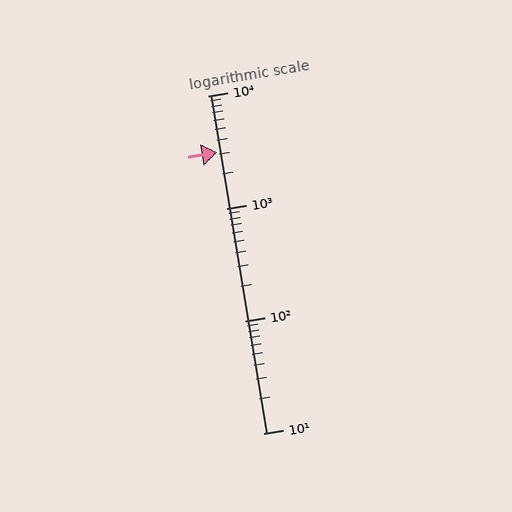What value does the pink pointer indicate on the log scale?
The pointer indicates approximately 3100.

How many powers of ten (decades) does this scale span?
The scale spans 3 decades, from 10 to 10000.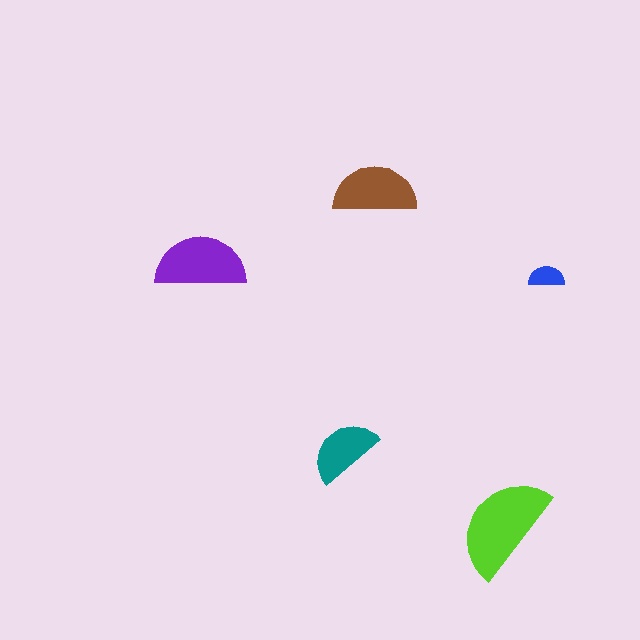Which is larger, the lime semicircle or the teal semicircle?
The lime one.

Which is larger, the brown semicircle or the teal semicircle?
The brown one.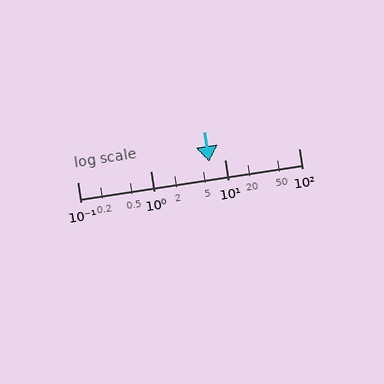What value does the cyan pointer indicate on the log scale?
The pointer indicates approximately 6.2.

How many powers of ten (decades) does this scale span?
The scale spans 3 decades, from 0.1 to 100.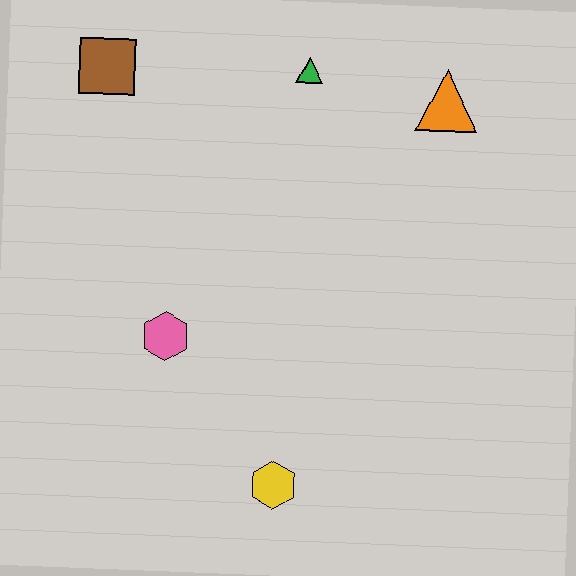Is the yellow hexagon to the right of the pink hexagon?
Yes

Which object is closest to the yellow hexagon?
The pink hexagon is closest to the yellow hexagon.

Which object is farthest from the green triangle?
The yellow hexagon is farthest from the green triangle.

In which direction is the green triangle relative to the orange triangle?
The green triangle is to the left of the orange triangle.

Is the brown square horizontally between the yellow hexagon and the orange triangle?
No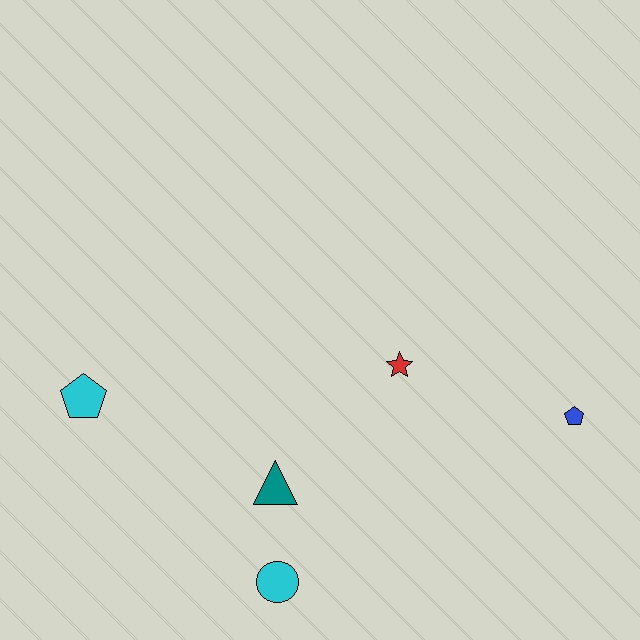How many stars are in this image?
There is 1 star.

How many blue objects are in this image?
There is 1 blue object.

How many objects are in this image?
There are 5 objects.